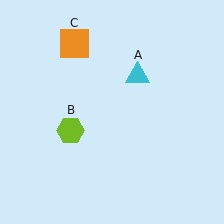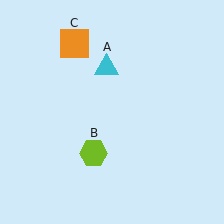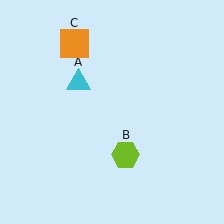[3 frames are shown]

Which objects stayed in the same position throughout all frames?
Orange square (object C) remained stationary.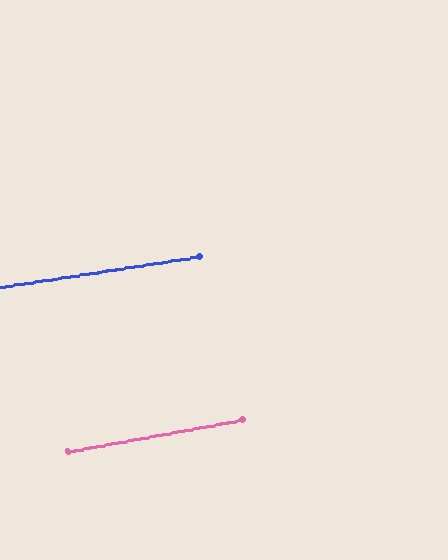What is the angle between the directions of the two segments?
Approximately 2 degrees.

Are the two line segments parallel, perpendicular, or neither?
Parallel — their directions differ by only 1.6°.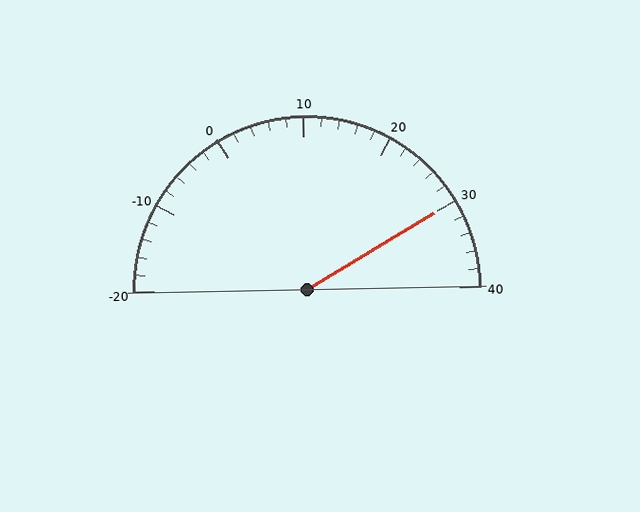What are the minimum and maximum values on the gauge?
The gauge ranges from -20 to 40.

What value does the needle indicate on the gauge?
The needle indicates approximately 30.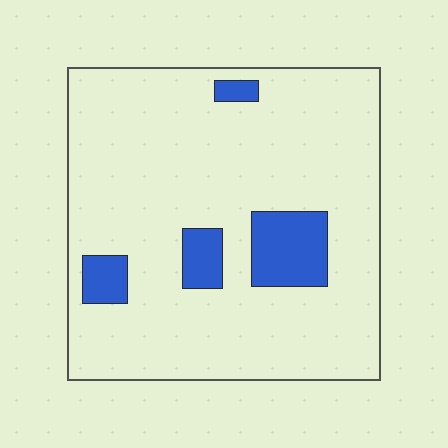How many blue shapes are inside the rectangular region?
4.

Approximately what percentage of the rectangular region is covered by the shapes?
Approximately 10%.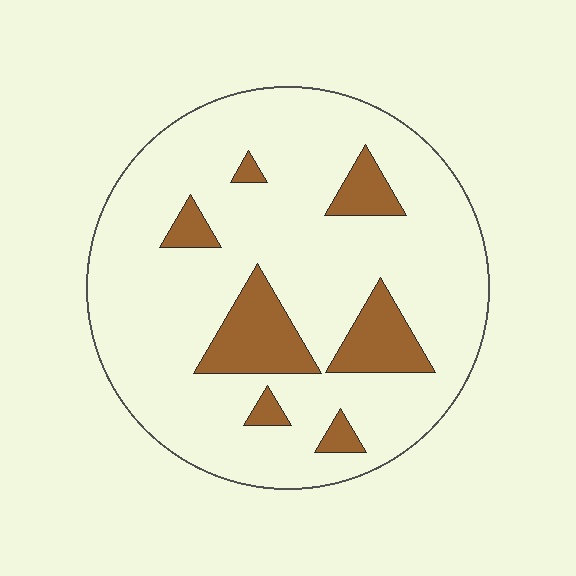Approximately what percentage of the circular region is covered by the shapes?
Approximately 15%.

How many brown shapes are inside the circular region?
7.